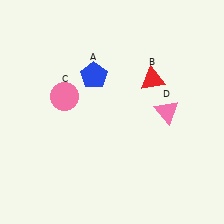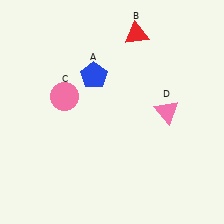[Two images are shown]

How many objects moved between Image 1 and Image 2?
1 object moved between the two images.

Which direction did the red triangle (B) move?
The red triangle (B) moved up.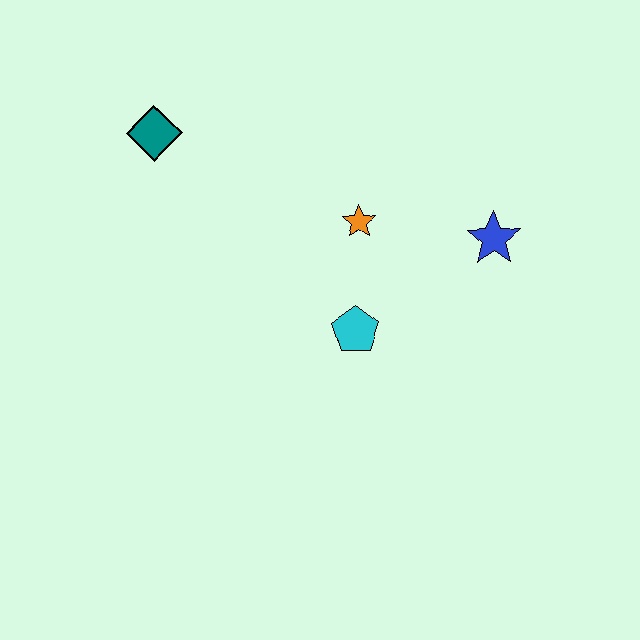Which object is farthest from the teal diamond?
The blue star is farthest from the teal diamond.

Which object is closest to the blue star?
The orange star is closest to the blue star.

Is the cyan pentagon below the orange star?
Yes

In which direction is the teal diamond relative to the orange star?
The teal diamond is to the left of the orange star.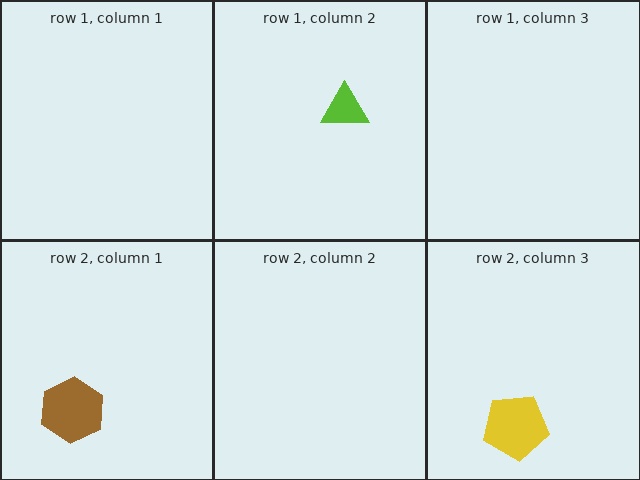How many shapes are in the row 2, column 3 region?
1.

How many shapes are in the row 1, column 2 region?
1.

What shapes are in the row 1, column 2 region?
The lime triangle.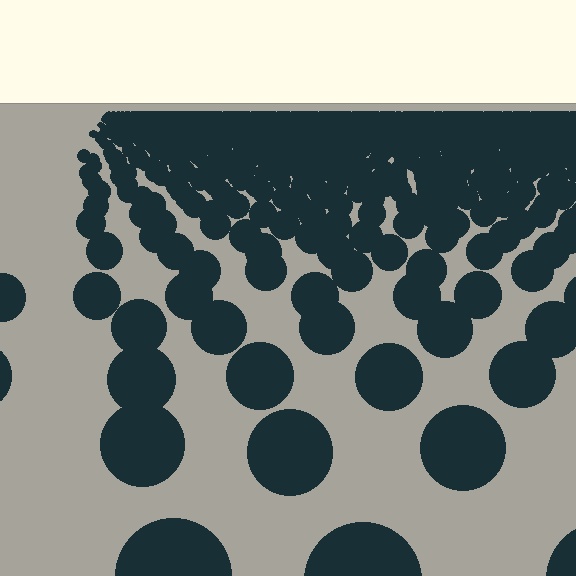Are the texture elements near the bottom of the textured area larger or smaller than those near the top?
Larger. Near the bottom, elements are closer to the viewer and appear at a bigger on-screen size.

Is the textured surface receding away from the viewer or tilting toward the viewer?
The surface is receding away from the viewer. Texture elements get smaller and denser toward the top.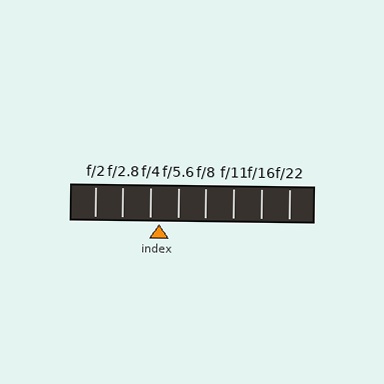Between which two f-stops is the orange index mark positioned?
The index mark is between f/4 and f/5.6.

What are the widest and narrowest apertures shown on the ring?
The widest aperture shown is f/2 and the narrowest is f/22.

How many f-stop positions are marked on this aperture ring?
There are 8 f-stop positions marked.